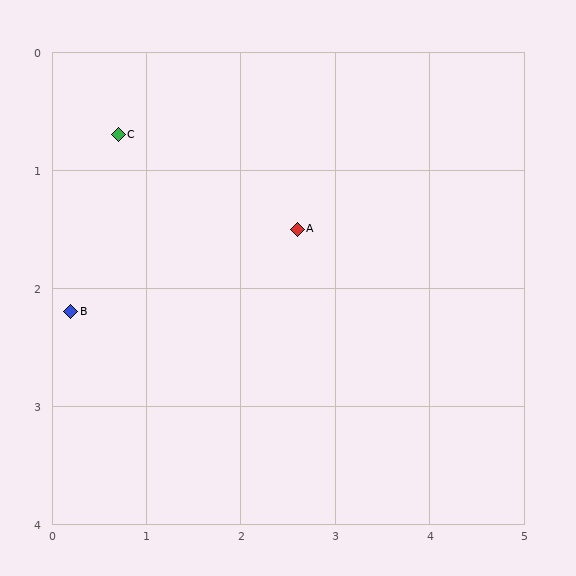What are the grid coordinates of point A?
Point A is at approximately (2.6, 1.5).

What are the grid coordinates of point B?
Point B is at approximately (0.2, 2.2).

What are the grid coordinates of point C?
Point C is at approximately (0.7, 0.7).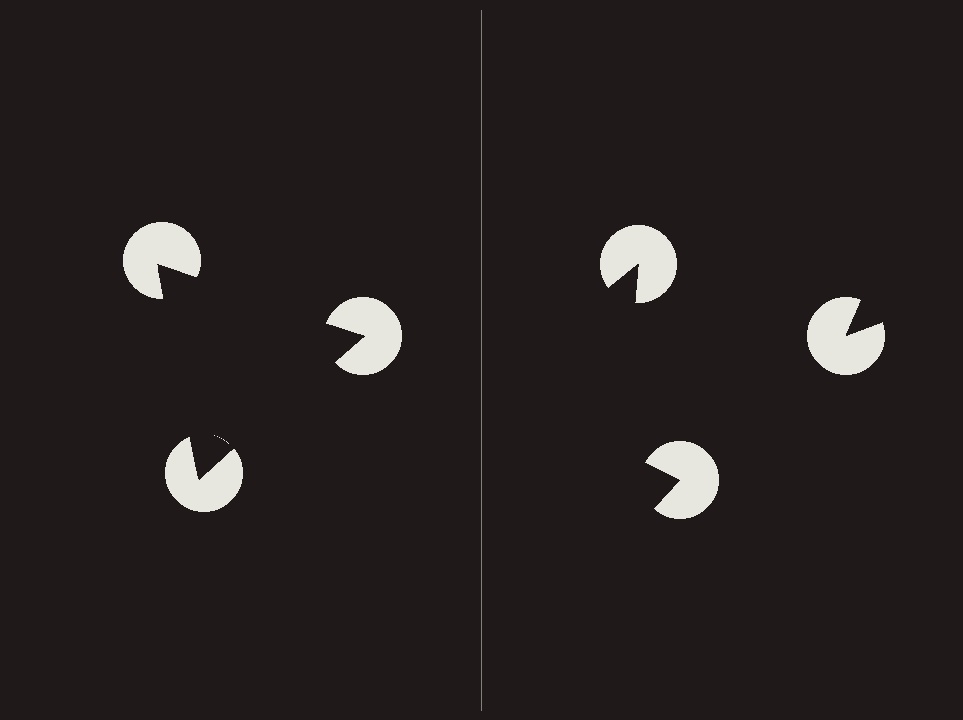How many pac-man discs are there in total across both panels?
6 — 3 on each side.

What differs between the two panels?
The pac-man discs are positioned identically on both sides; only the wedge orientations differ. On the left they align to a triangle; on the right they are misaligned.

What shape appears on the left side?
An illusory triangle.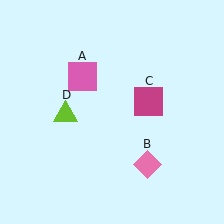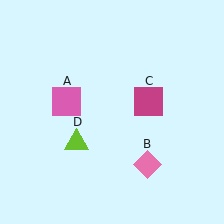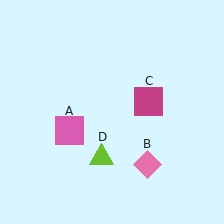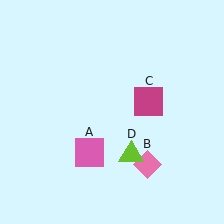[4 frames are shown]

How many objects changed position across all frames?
2 objects changed position: pink square (object A), lime triangle (object D).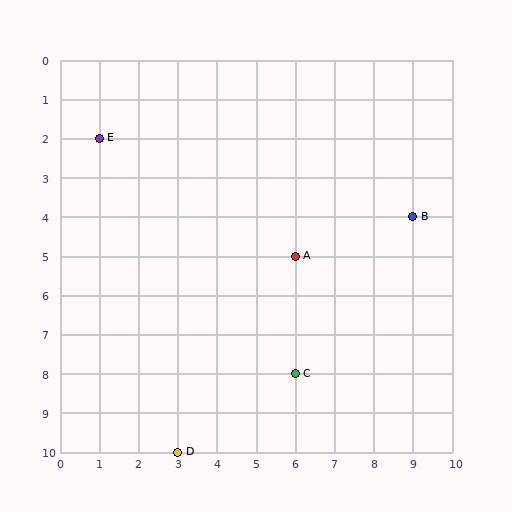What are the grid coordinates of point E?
Point E is at grid coordinates (1, 2).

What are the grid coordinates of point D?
Point D is at grid coordinates (3, 10).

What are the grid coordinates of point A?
Point A is at grid coordinates (6, 5).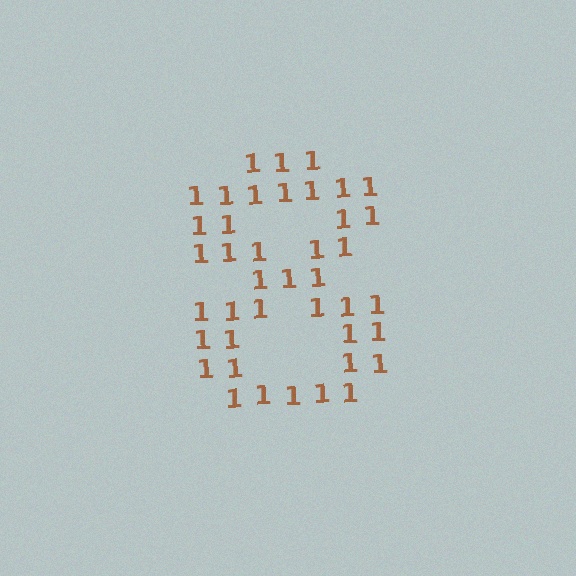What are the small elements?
The small elements are digit 1's.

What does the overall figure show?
The overall figure shows the digit 8.